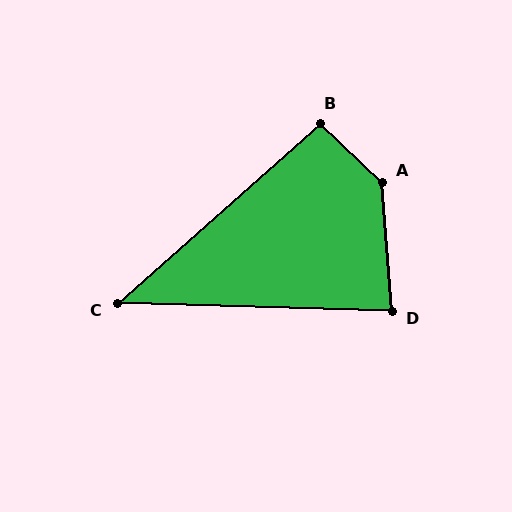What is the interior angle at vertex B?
Approximately 96 degrees (obtuse).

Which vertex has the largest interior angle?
A, at approximately 137 degrees.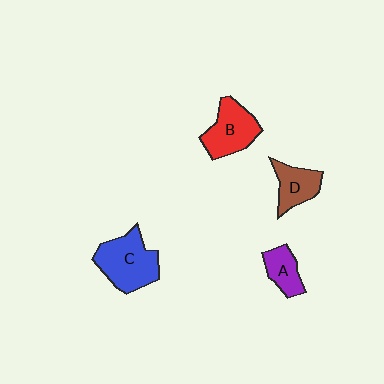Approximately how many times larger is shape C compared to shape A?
Approximately 2.0 times.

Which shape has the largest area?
Shape C (blue).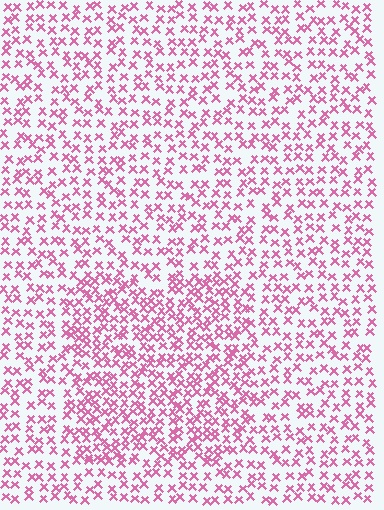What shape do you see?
I see a rectangle.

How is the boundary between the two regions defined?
The boundary is defined by a change in element density (approximately 1.6x ratio). All elements are the same color, size, and shape.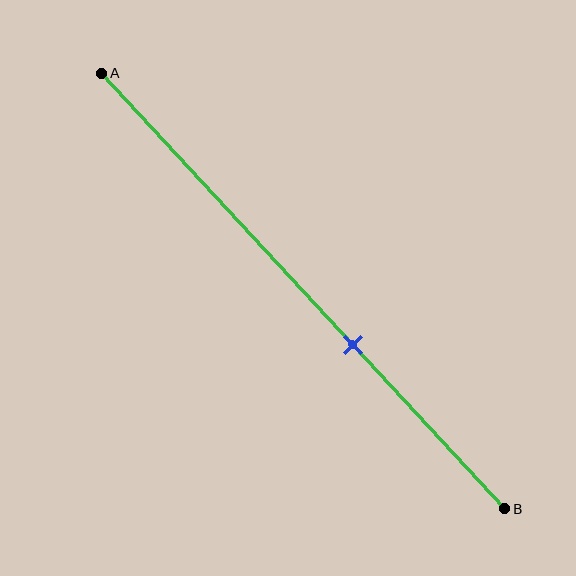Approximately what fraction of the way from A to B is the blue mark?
The blue mark is approximately 60% of the way from A to B.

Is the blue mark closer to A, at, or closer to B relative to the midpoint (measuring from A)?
The blue mark is closer to point B than the midpoint of segment AB.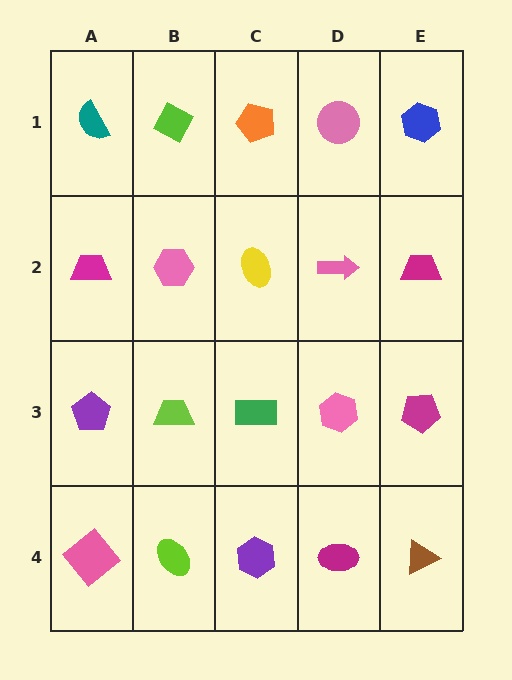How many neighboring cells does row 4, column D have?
3.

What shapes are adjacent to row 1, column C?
A yellow ellipse (row 2, column C), a lime diamond (row 1, column B), a pink circle (row 1, column D).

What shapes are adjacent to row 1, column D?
A pink arrow (row 2, column D), an orange pentagon (row 1, column C), a blue hexagon (row 1, column E).